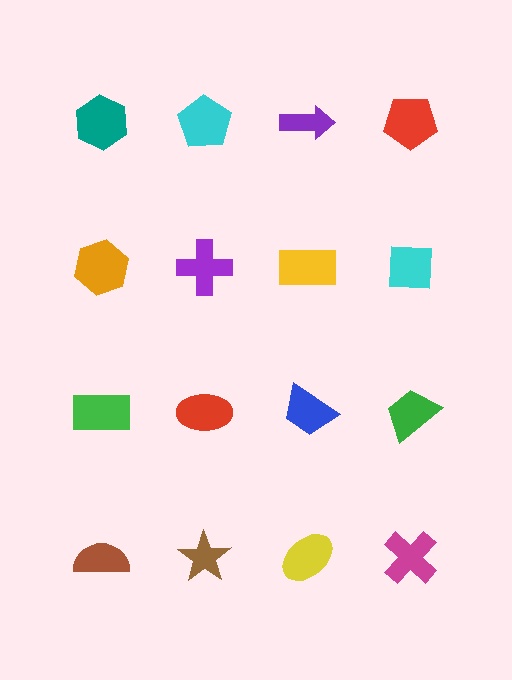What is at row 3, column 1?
A green rectangle.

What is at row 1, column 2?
A cyan pentagon.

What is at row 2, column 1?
An orange hexagon.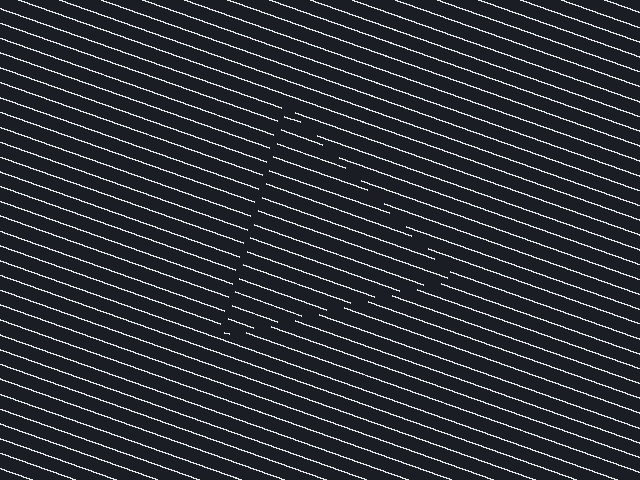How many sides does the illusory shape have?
3 sides — the line-ends trace a triangle.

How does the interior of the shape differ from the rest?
The interior of the shape contains the same grating, shifted by half a period — the contour is defined by the phase discontinuity where line-ends from the inner and outer gratings abut.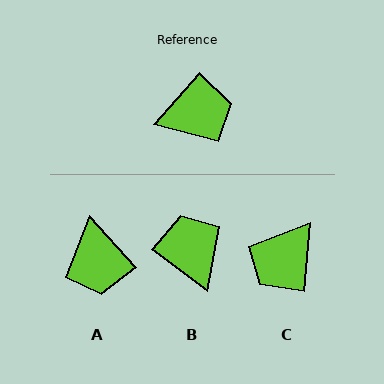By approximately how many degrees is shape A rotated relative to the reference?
Approximately 97 degrees clockwise.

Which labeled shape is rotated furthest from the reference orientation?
C, about 144 degrees away.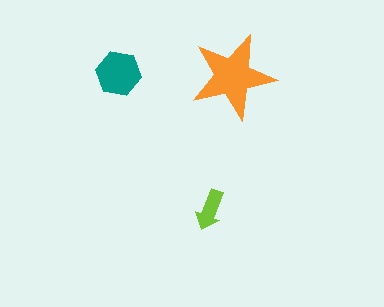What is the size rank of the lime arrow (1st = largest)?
3rd.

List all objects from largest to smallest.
The orange star, the teal hexagon, the lime arrow.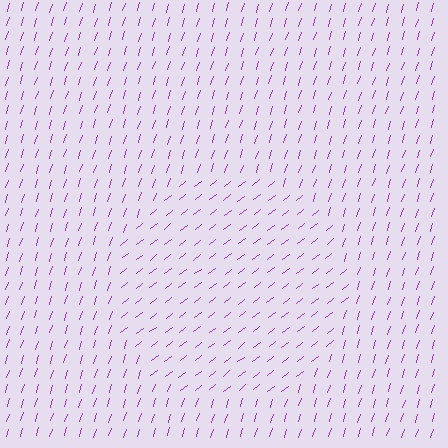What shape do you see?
I see a circle.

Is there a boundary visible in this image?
Yes, there is a texture boundary formed by a change in line orientation.